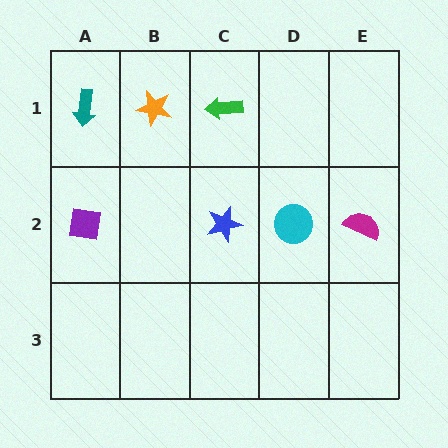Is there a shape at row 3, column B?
No, that cell is empty.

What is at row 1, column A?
A teal arrow.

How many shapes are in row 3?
0 shapes.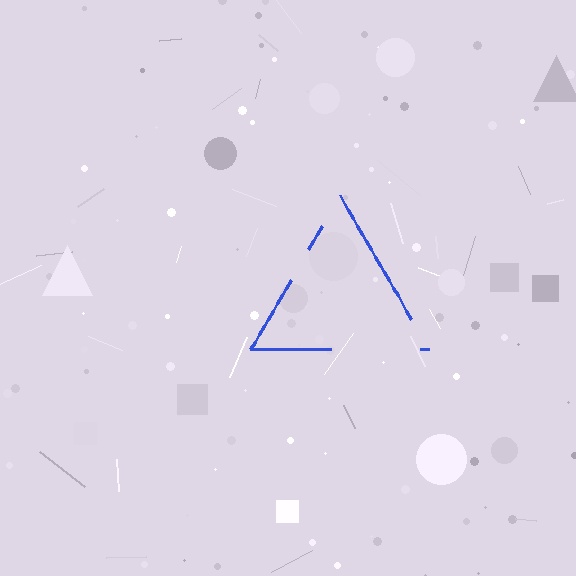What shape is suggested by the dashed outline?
The dashed outline suggests a triangle.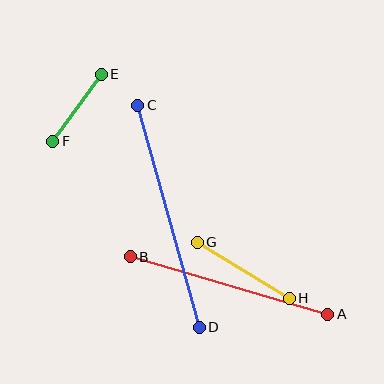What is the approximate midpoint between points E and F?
The midpoint is at approximately (77, 108) pixels.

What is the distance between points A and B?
The distance is approximately 206 pixels.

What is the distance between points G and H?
The distance is approximately 108 pixels.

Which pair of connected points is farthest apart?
Points C and D are farthest apart.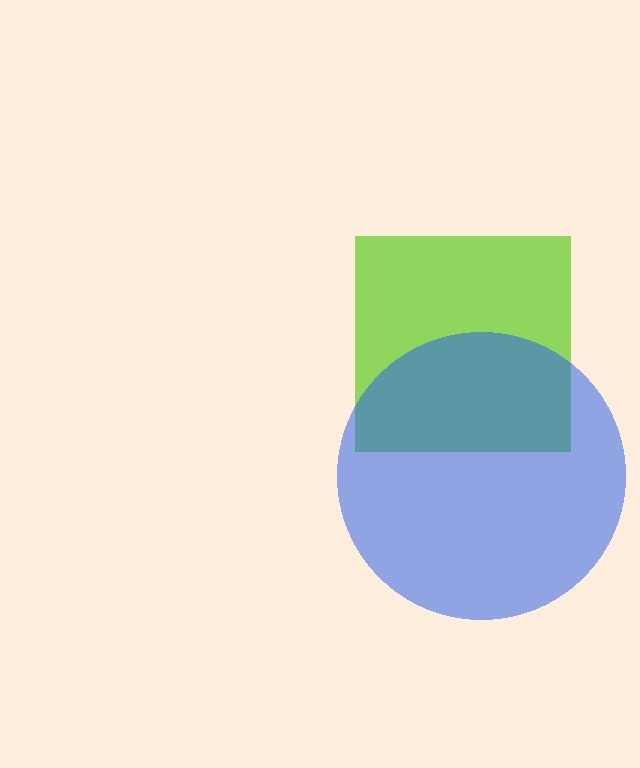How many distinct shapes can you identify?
There are 2 distinct shapes: a lime square, a blue circle.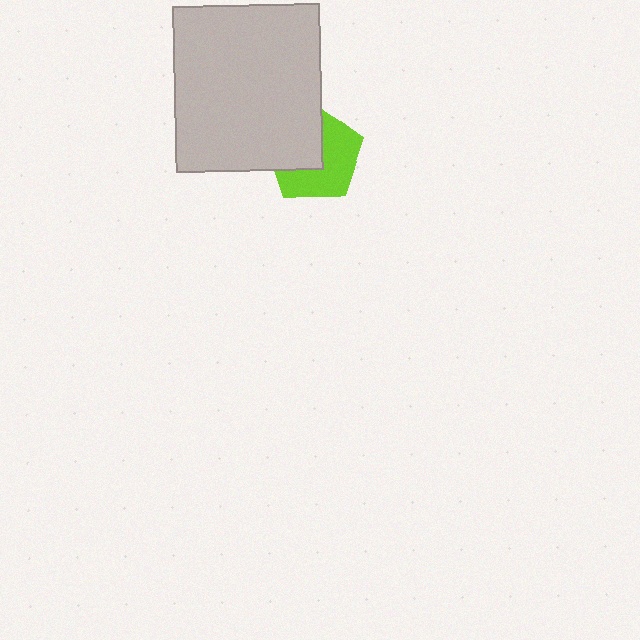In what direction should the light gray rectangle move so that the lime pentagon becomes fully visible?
The light gray rectangle should move toward the upper-left. That is the shortest direction to clear the overlap and leave the lime pentagon fully visible.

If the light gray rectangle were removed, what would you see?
You would see the complete lime pentagon.